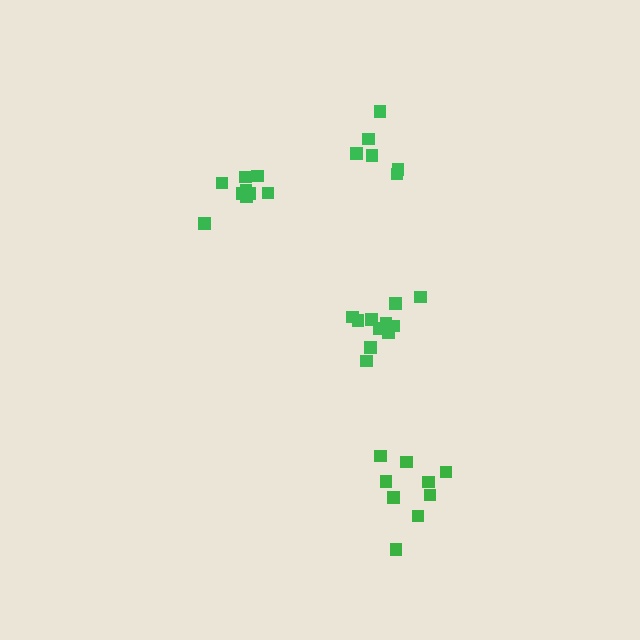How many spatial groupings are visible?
There are 4 spatial groupings.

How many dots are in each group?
Group 1: 9 dots, Group 2: 10 dots, Group 3: 6 dots, Group 4: 11 dots (36 total).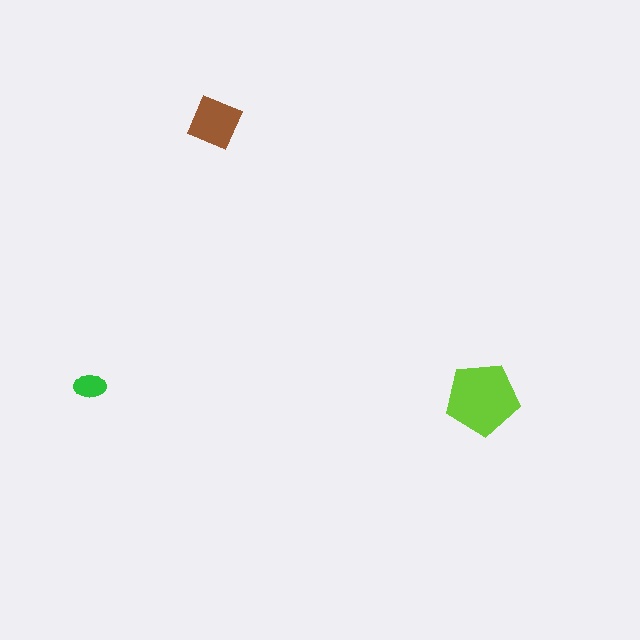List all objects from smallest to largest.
The green ellipse, the brown square, the lime pentagon.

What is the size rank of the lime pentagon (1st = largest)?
1st.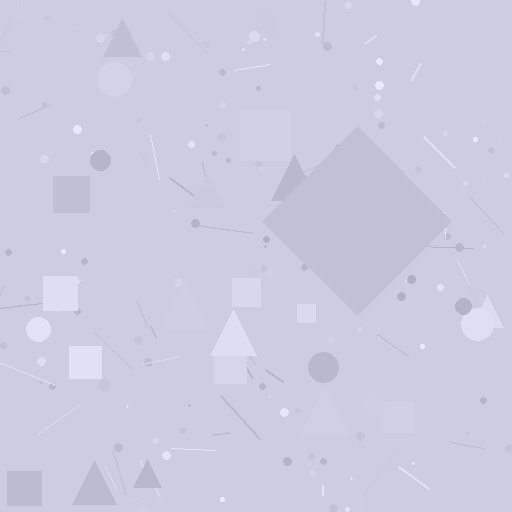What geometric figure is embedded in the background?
A diamond is embedded in the background.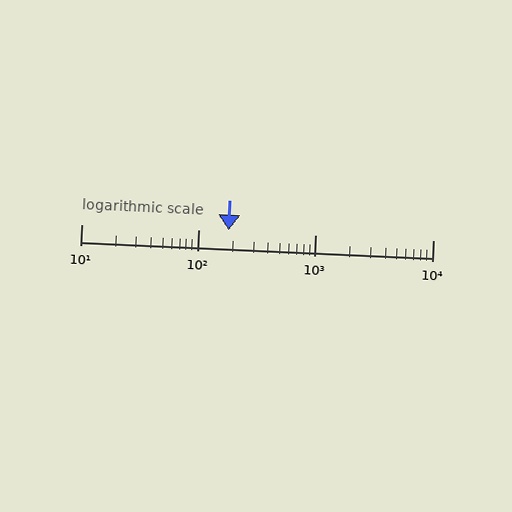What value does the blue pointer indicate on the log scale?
The pointer indicates approximately 180.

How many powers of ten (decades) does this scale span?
The scale spans 3 decades, from 10 to 10000.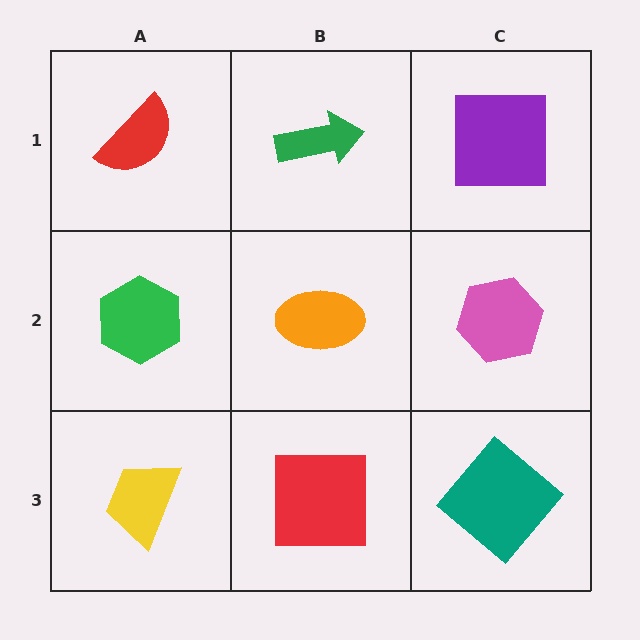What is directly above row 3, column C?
A pink hexagon.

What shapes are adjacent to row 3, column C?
A pink hexagon (row 2, column C), a red square (row 3, column B).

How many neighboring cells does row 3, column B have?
3.